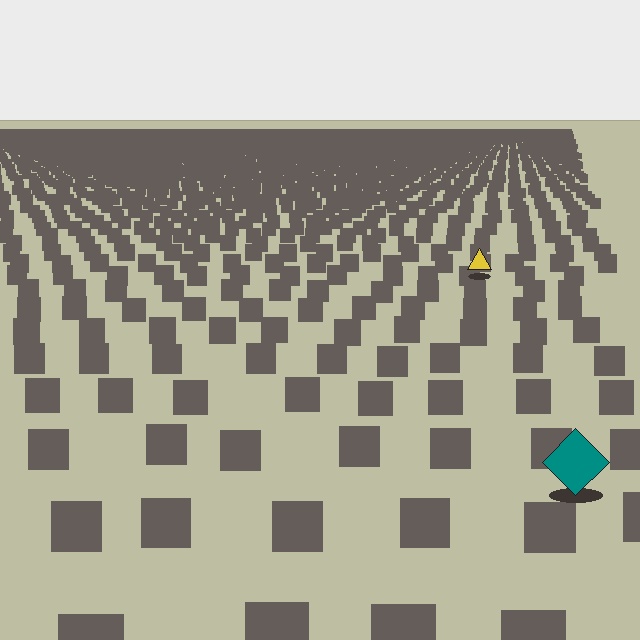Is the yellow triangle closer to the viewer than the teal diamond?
No. The teal diamond is closer — you can tell from the texture gradient: the ground texture is coarser near it.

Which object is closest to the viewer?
The teal diamond is closest. The texture marks near it are larger and more spread out.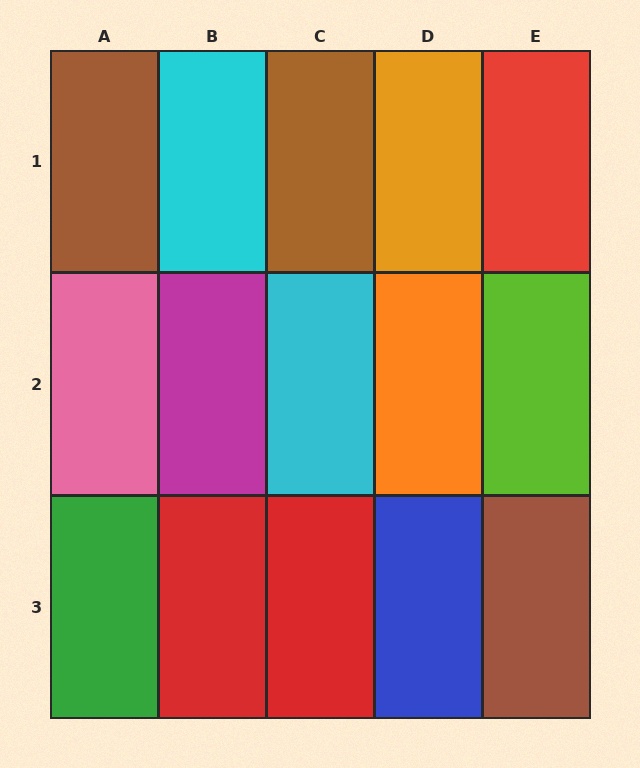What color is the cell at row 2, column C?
Cyan.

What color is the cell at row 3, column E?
Brown.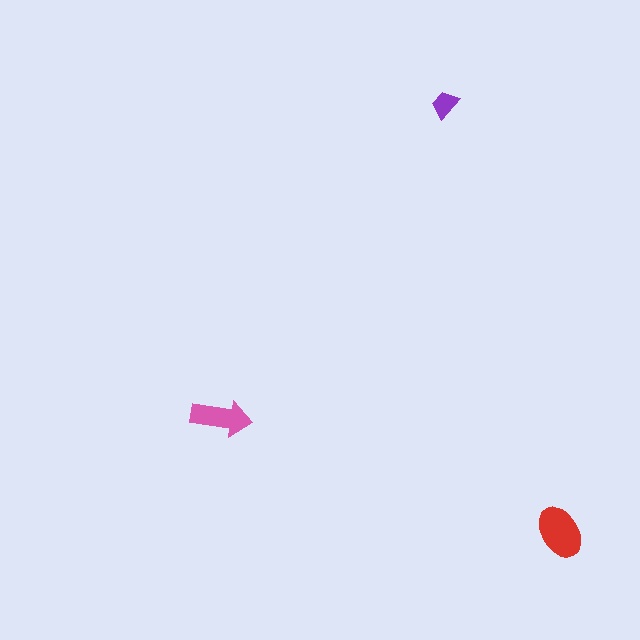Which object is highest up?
The purple trapezoid is topmost.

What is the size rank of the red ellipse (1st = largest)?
1st.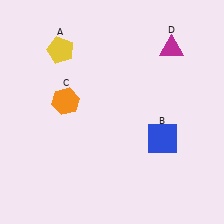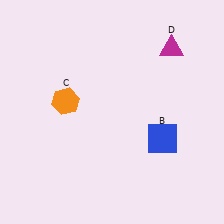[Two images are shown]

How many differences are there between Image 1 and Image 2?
There is 1 difference between the two images.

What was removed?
The yellow pentagon (A) was removed in Image 2.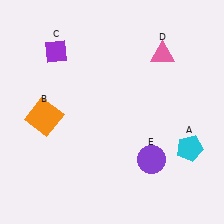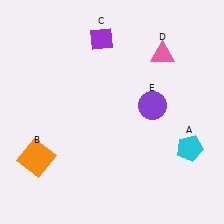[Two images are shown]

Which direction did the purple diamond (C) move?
The purple diamond (C) moved right.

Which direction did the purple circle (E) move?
The purple circle (E) moved up.